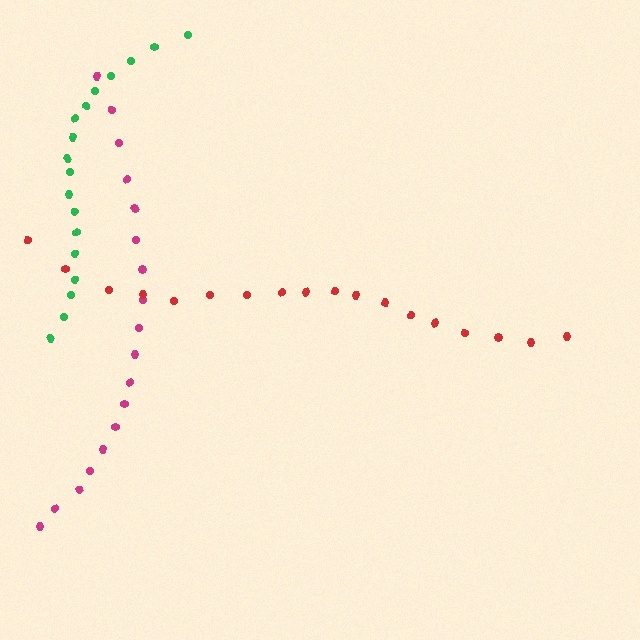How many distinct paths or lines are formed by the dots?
There are 3 distinct paths.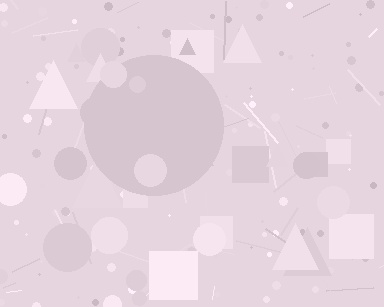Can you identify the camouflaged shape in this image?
The camouflaged shape is a circle.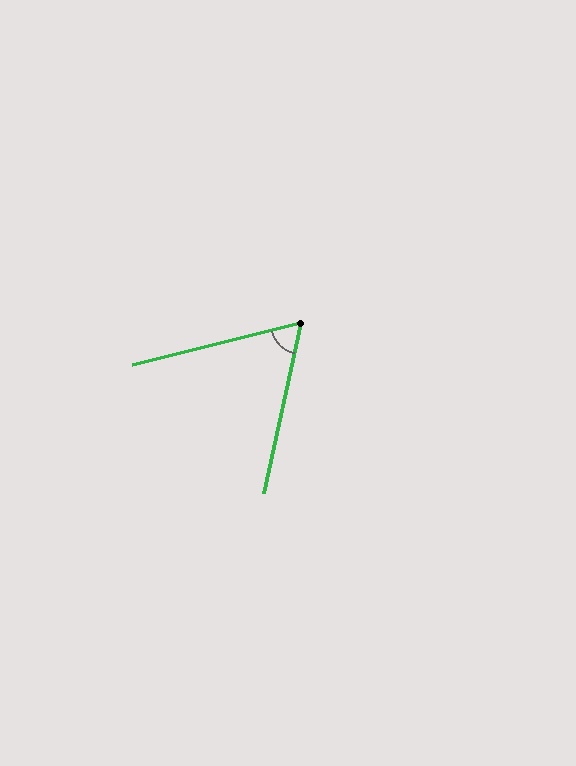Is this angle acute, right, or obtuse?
It is acute.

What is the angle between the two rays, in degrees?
Approximately 64 degrees.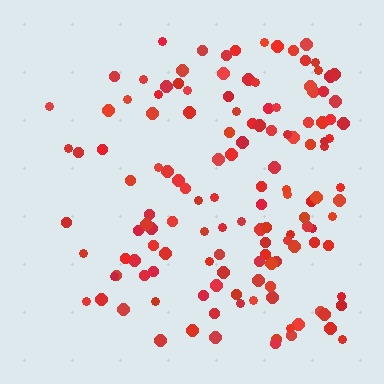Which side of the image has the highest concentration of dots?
The right.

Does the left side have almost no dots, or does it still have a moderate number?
Still a moderate number, just noticeably fewer than the right.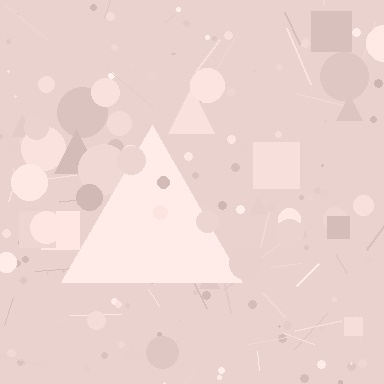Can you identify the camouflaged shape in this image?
The camouflaged shape is a triangle.